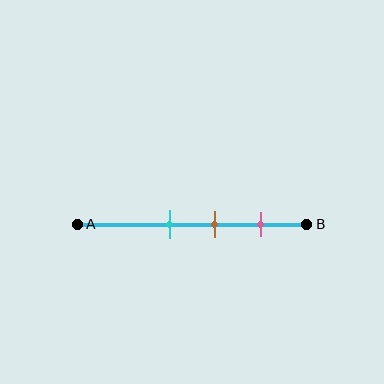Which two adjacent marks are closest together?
The cyan and brown marks are the closest adjacent pair.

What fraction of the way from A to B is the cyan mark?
The cyan mark is approximately 40% (0.4) of the way from A to B.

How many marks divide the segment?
There are 3 marks dividing the segment.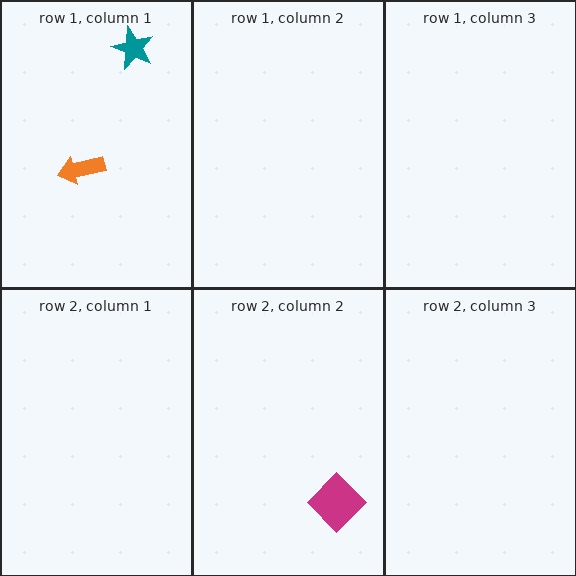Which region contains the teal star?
The row 1, column 1 region.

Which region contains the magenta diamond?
The row 2, column 2 region.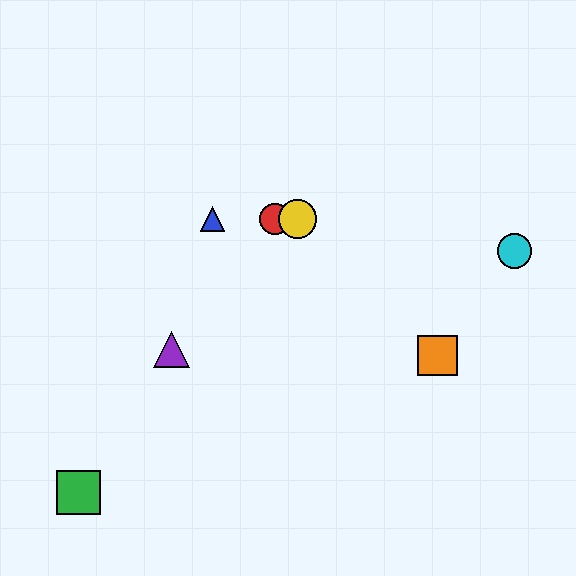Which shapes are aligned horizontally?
The red circle, the blue triangle, the yellow circle are aligned horizontally.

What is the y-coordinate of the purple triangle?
The purple triangle is at y≈350.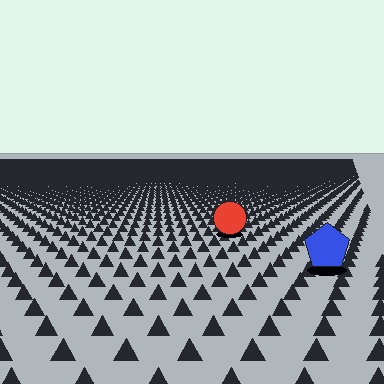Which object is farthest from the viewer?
The red circle is farthest from the viewer. It appears smaller and the ground texture around it is denser.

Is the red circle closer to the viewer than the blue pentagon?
No. The blue pentagon is closer — you can tell from the texture gradient: the ground texture is coarser near it.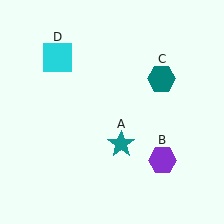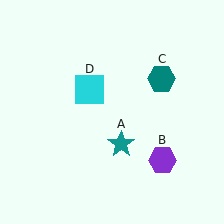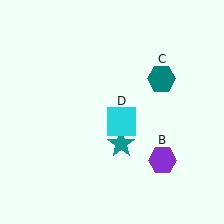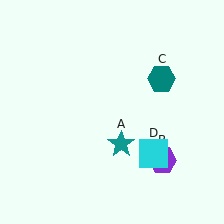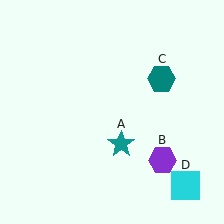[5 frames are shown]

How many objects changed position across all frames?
1 object changed position: cyan square (object D).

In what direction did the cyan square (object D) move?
The cyan square (object D) moved down and to the right.